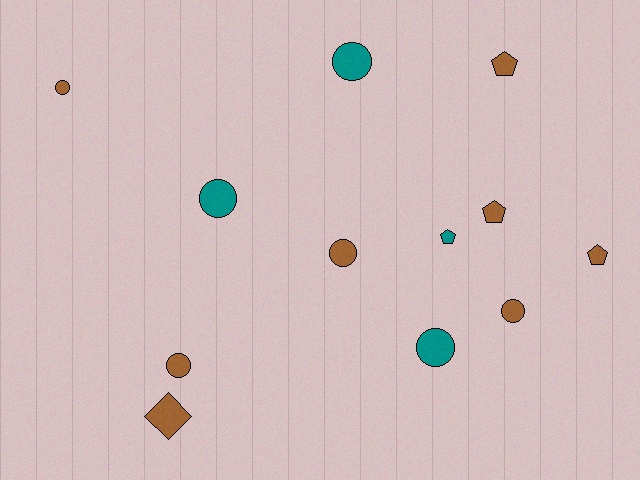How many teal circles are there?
There are 3 teal circles.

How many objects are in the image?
There are 12 objects.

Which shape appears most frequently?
Circle, with 7 objects.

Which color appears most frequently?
Brown, with 8 objects.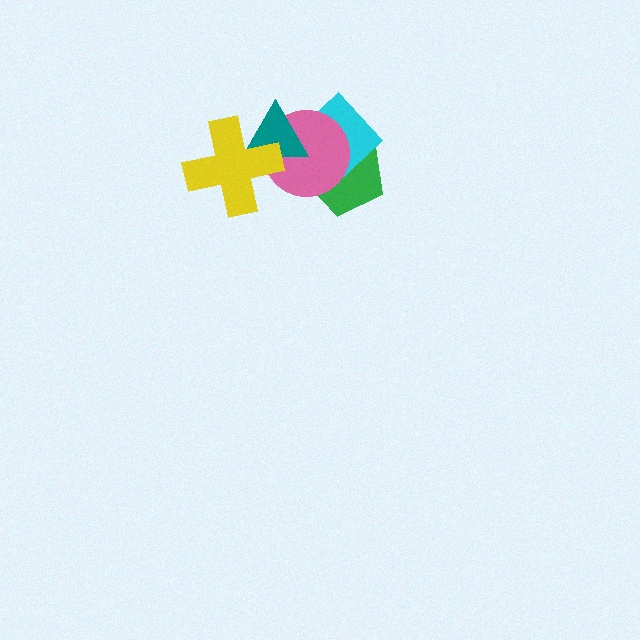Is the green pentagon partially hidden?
Yes, it is partially covered by another shape.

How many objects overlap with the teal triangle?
3 objects overlap with the teal triangle.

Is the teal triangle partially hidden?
Yes, it is partially covered by another shape.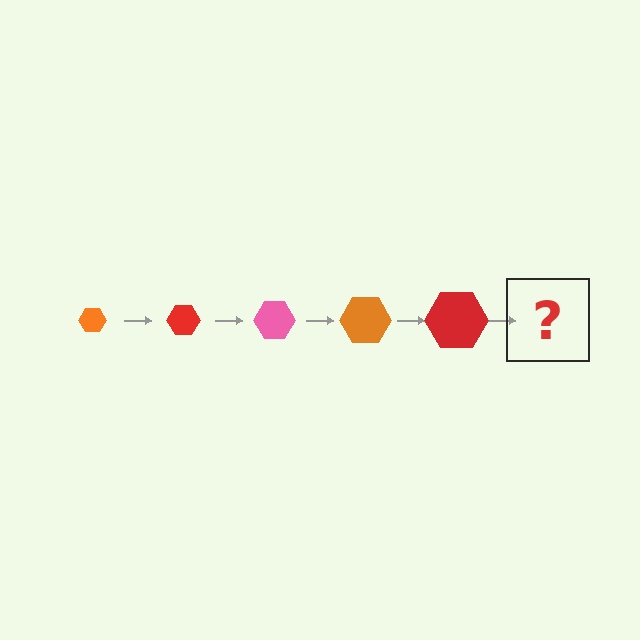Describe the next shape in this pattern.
It should be a pink hexagon, larger than the previous one.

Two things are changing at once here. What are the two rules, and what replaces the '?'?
The two rules are that the hexagon grows larger each step and the color cycles through orange, red, and pink. The '?' should be a pink hexagon, larger than the previous one.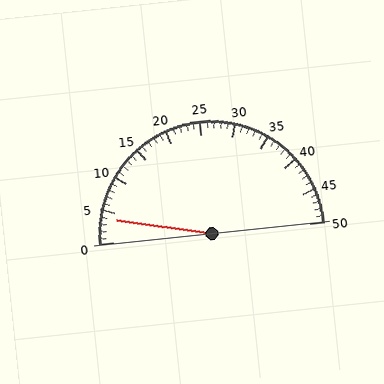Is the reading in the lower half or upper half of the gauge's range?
The reading is in the lower half of the range (0 to 50).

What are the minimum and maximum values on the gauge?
The gauge ranges from 0 to 50.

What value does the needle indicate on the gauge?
The needle indicates approximately 4.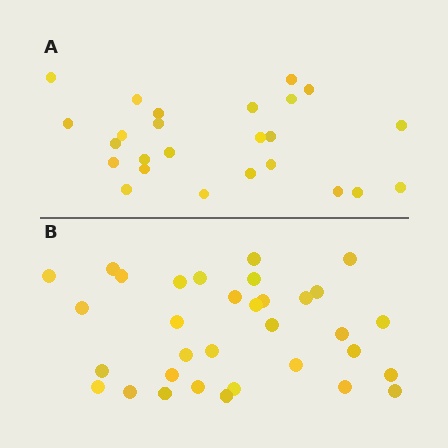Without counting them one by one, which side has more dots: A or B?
Region B (the bottom region) has more dots.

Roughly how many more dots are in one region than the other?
Region B has roughly 8 or so more dots than region A.